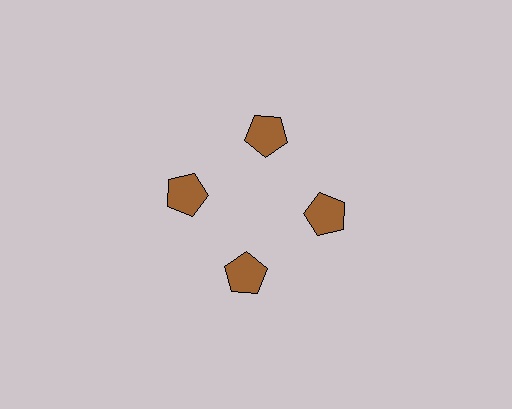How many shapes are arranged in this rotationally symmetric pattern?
There are 4 shapes, arranged in 4 groups of 1.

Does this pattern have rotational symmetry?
Yes, this pattern has 4-fold rotational symmetry. It looks the same after rotating 90 degrees around the center.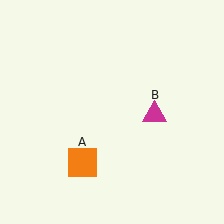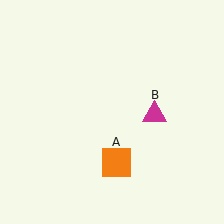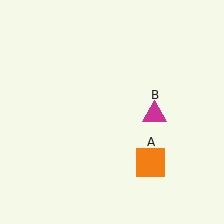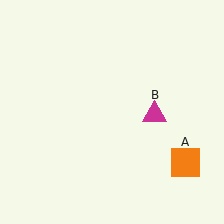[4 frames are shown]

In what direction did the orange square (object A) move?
The orange square (object A) moved right.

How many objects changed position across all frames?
1 object changed position: orange square (object A).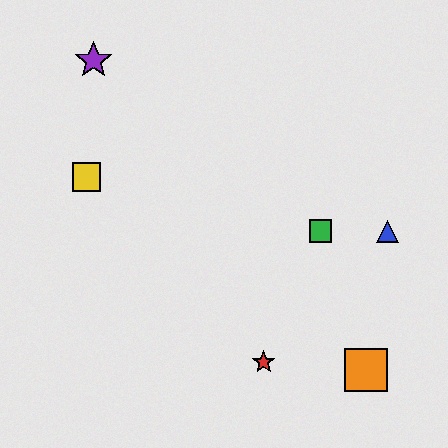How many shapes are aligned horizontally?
2 shapes (the blue triangle, the green square) are aligned horizontally.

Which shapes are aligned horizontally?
The blue triangle, the green square are aligned horizontally.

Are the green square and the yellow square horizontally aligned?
No, the green square is at y≈231 and the yellow square is at y≈177.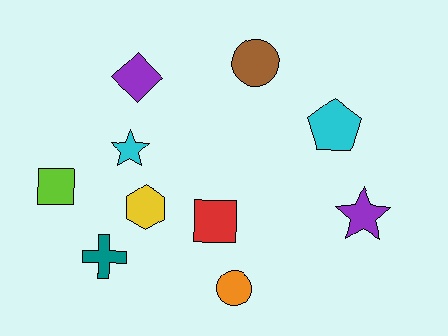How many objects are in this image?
There are 10 objects.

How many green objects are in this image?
There are no green objects.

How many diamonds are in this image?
There is 1 diamond.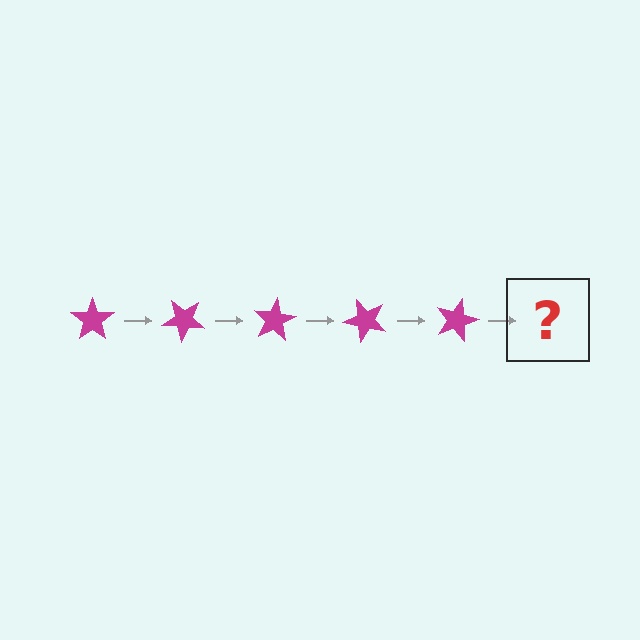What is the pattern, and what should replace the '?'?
The pattern is that the star rotates 40 degrees each step. The '?' should be a magenta star rotated 200 degrees.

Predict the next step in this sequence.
The next step is a magenta star rotated 200 degrees.